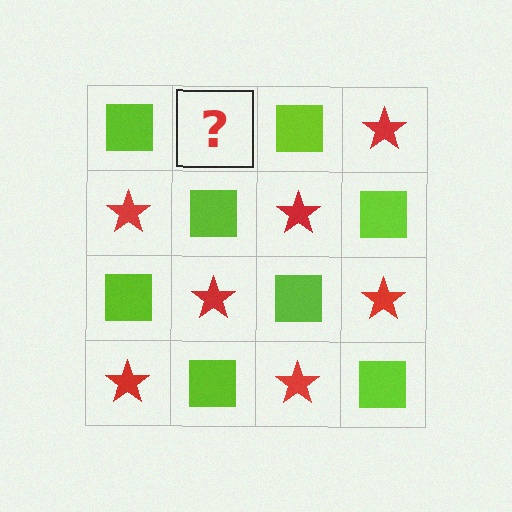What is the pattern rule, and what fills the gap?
The rule is that it alternates lime square and red star in a checkerboard pattern. The gap should be filled with a red star.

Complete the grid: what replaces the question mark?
The question mark should be replaced with a red star.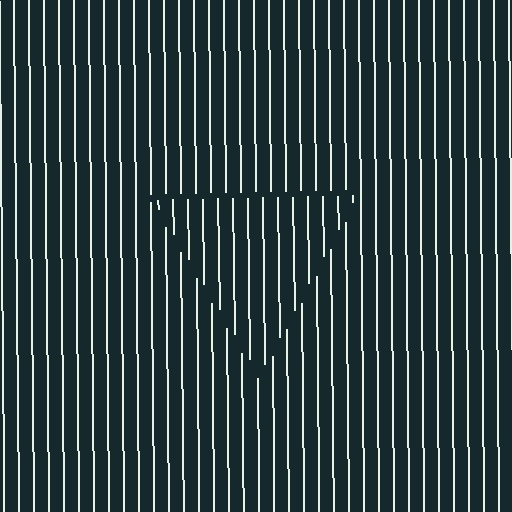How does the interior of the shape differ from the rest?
The interior of the shape contains the same grating, shifted by half a period — the contour is defined by the phase discontinuity where line-ends from the inner and outer gratings abut.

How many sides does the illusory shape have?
3 sides — the line-ends trace a triangle.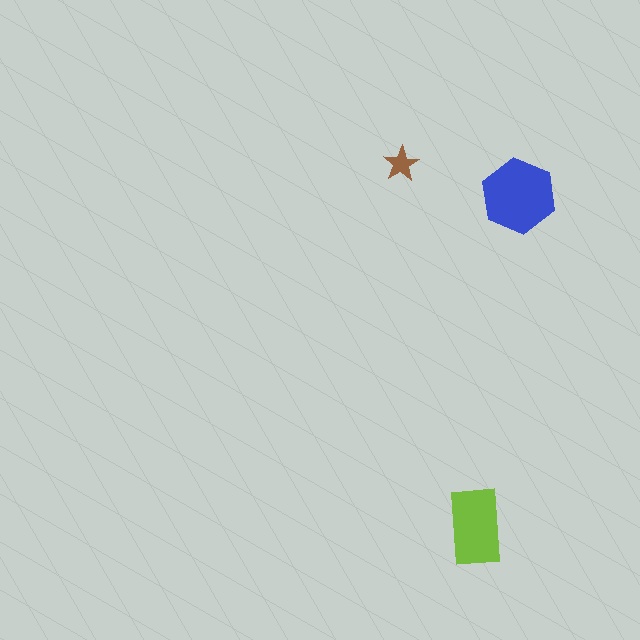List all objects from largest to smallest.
The blue hexagon, the lime rectangle, the brown star.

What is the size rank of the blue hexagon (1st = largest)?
1st.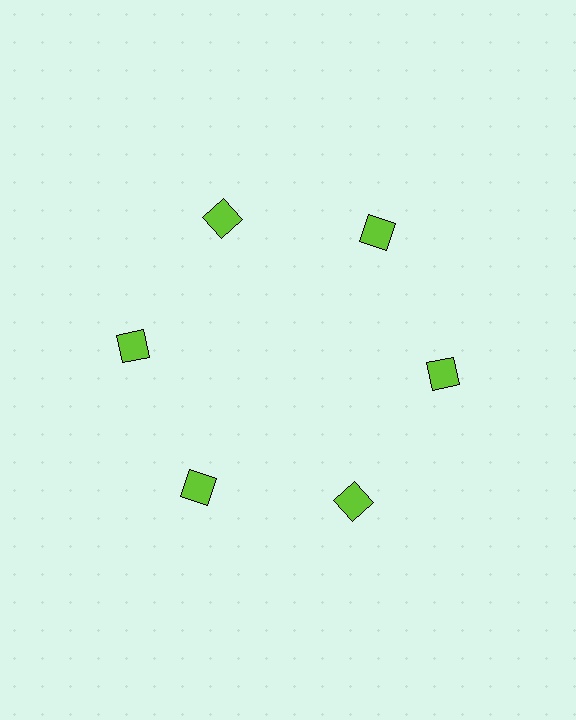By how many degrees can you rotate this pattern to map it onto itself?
The pattern maps onto itself every 60 degrees of rotation.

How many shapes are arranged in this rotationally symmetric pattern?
There are 6 shapes, arranged in 6 groups of 1.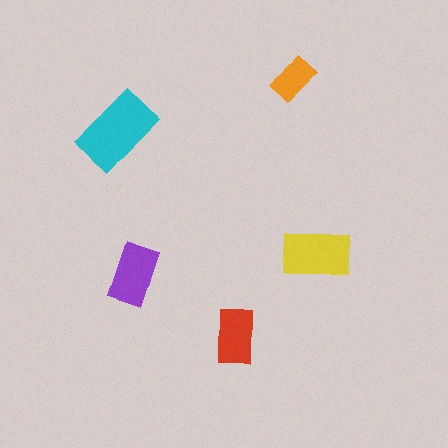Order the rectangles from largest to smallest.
the cyan one, the yellow one, the purple one, the red one, the orange one.